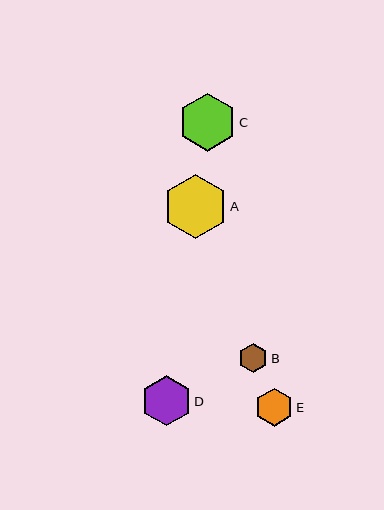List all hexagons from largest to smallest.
From largest to smallest: A, C, D, E, B.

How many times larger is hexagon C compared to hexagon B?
Hexagon C is approximately 2.0 times the size of hexagon B.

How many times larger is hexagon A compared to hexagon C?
Hexagon A is approximately 1.1 times the size of hexagon C.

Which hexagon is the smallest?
Hexagon B is the smallest with a size of approximately 29 pixels.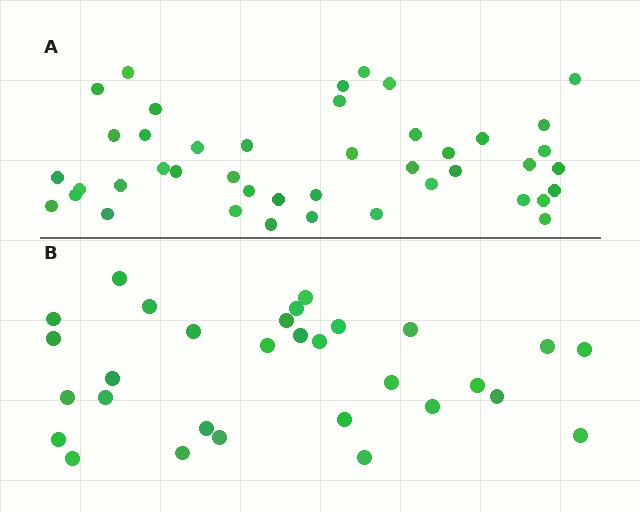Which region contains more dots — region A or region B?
Region A (the top region) has more dots.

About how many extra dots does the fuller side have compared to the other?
Region A has approximately 15 more dots than region B.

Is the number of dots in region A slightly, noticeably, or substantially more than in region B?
Region A has noticeably more, but not dramatically so. The ratio is roughly 1.4 to 1.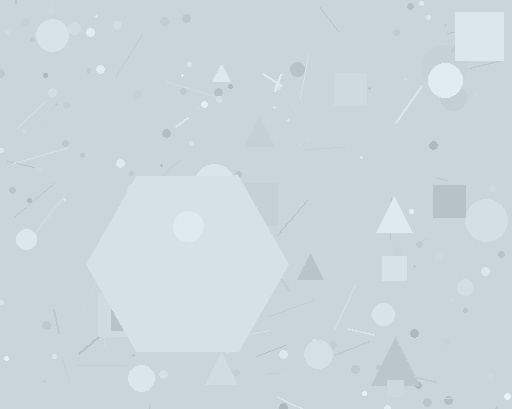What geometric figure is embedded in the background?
A hexagon is embedded in the background.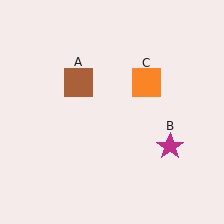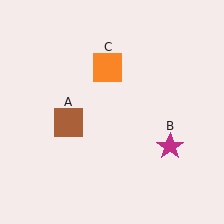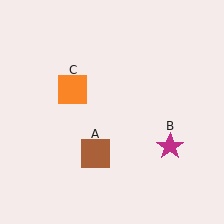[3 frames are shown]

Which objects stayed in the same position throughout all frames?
Magenta star (object B) remained stationary.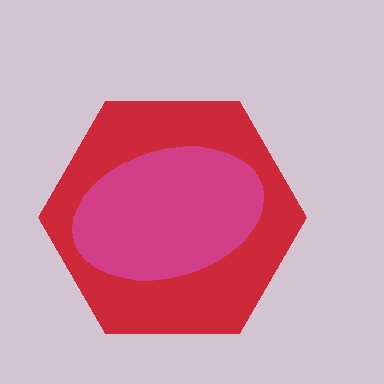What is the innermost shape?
The magenta ellipse.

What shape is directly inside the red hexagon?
The magenta ellipse.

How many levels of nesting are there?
2.